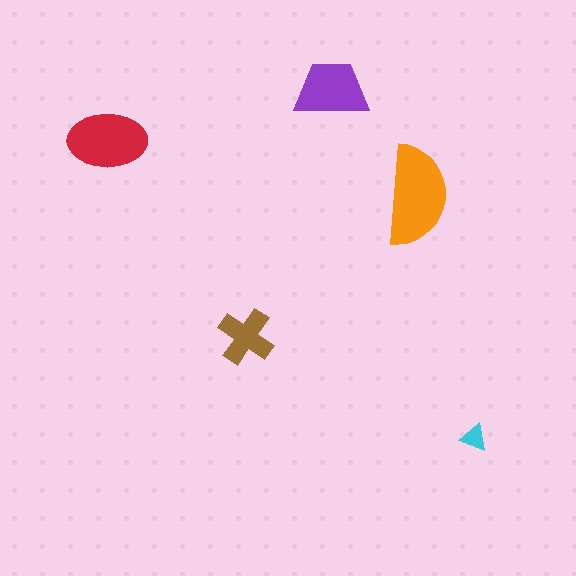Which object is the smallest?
The cyan triangle.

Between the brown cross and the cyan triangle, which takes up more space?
The brown cross.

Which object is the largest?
The orange semicircle.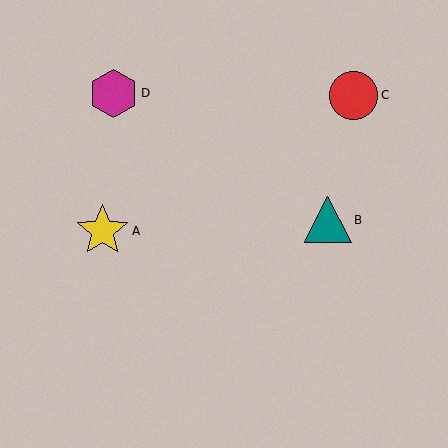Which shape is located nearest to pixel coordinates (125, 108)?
The magenta hexagon (labeled D) at (114, 93) is nearest to that location.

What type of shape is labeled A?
Shape A is a yellow star.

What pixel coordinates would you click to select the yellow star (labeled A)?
Click at (102, 231) to select the yellow star A.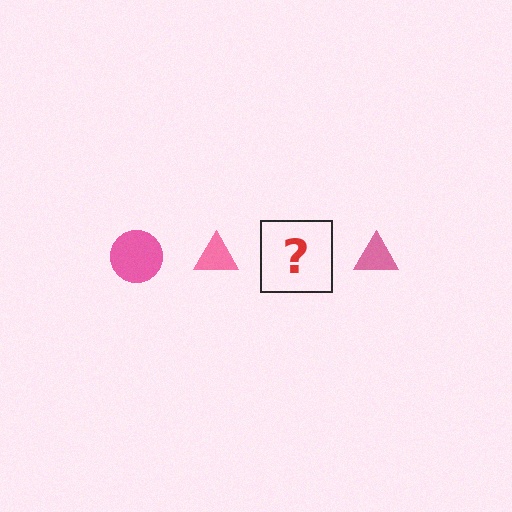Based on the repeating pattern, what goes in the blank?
The blank should be a pink circle.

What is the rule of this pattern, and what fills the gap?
The rule is that the pattern cycles through circle, triangle shapes in pink. The gap should be filled with a pink circle.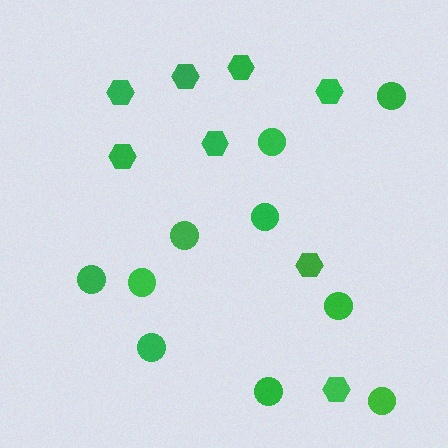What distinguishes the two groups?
There are 2 groups: one group of circles (10) and one group of hexagons (8).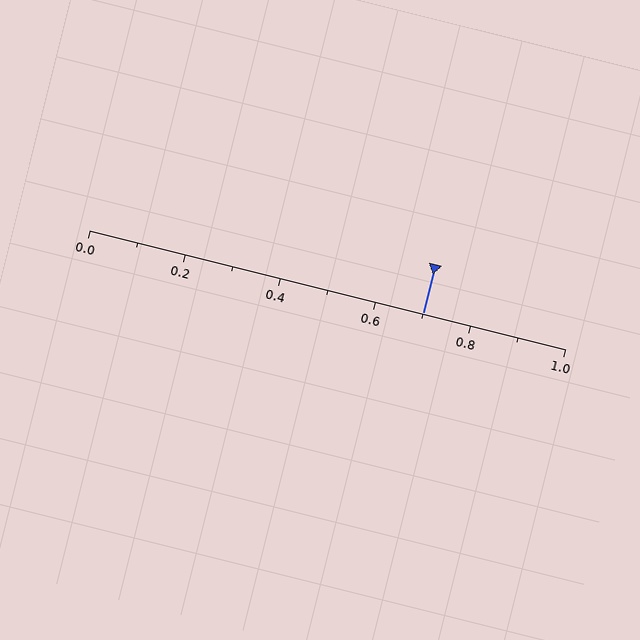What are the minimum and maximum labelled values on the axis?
The axis runs from 0.0 to 1.0.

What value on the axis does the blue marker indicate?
The marker indicates approximately 0.7.